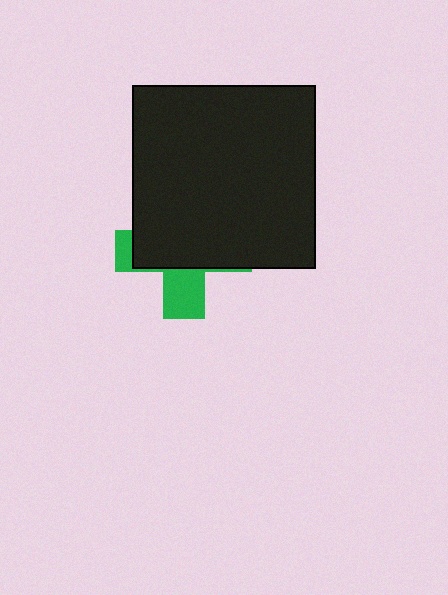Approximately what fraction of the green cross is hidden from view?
Roughly 70% of the green cross is hidden behind the black square.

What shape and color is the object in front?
The object in front is a black square.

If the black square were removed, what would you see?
You would see the complete green cross.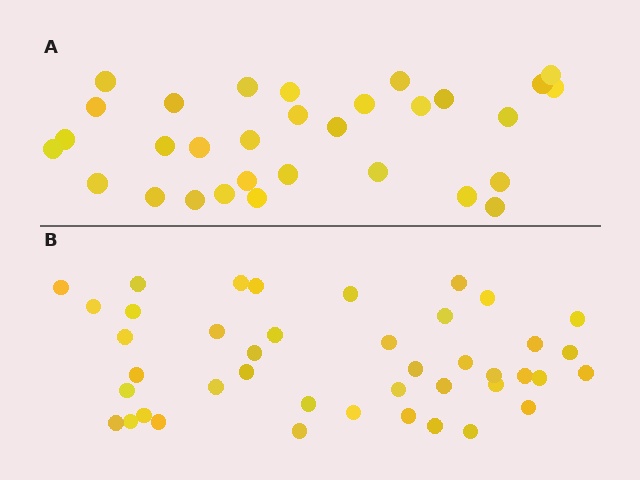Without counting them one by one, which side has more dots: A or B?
Region B (the bottom region) has more dots.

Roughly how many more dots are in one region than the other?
Region B has roughly 12 or so more dots than region A.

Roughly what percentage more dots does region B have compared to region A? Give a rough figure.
About 35% more.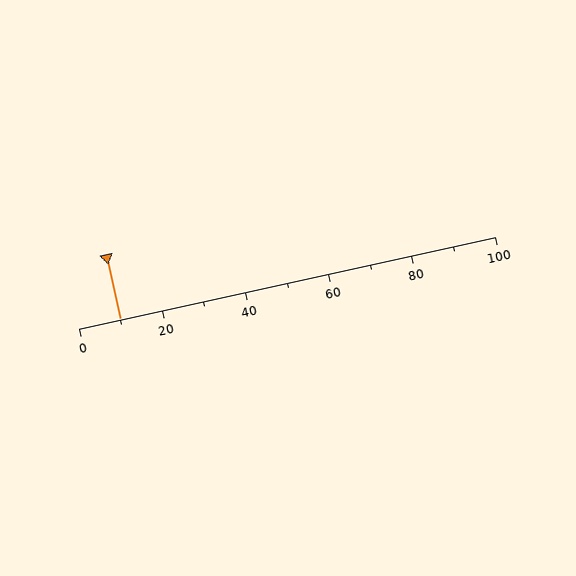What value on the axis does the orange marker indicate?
The marker indicates approximately 10.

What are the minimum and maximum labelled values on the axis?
The axis runs from 0 to 100.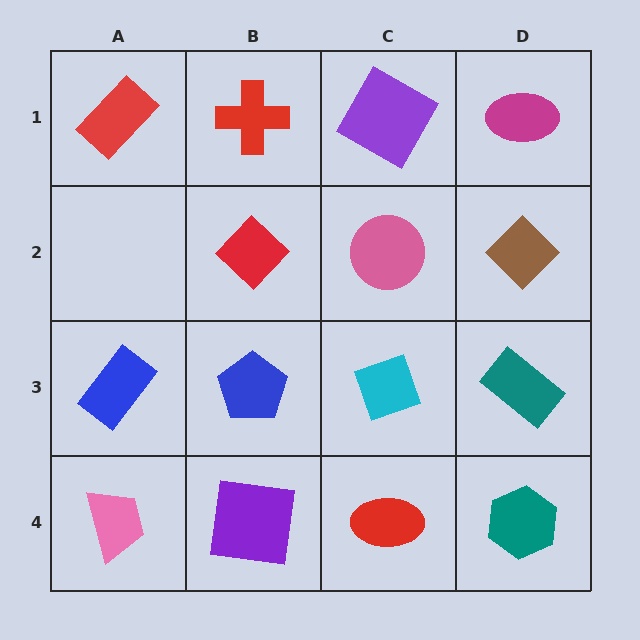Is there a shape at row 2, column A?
No, that cell is empty.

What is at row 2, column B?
A red diamond.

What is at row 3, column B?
A blue pentagon.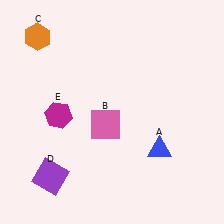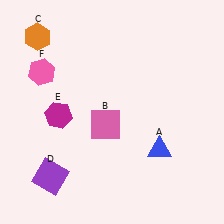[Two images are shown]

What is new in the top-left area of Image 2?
A pink hexagon (F) was added in the top-left area of Image 2.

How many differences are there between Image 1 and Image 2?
There is 1 difference between the two images.